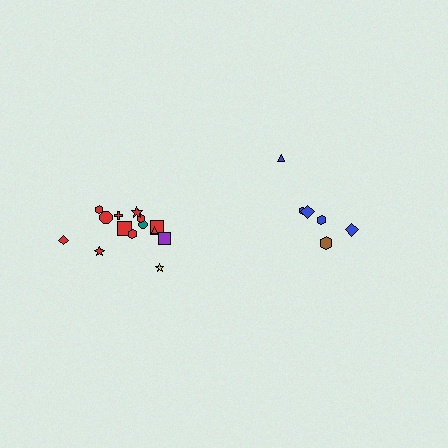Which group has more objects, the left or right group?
The left group.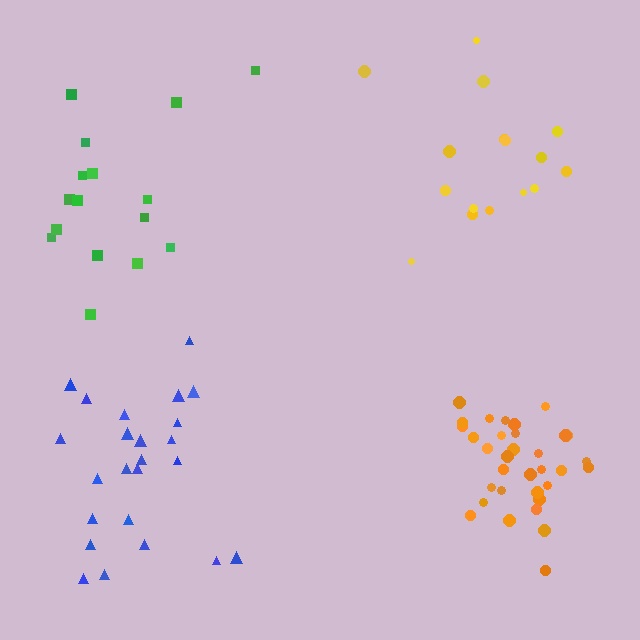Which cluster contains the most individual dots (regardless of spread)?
Orange (34).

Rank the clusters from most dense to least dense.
orange, blue, yellow, green.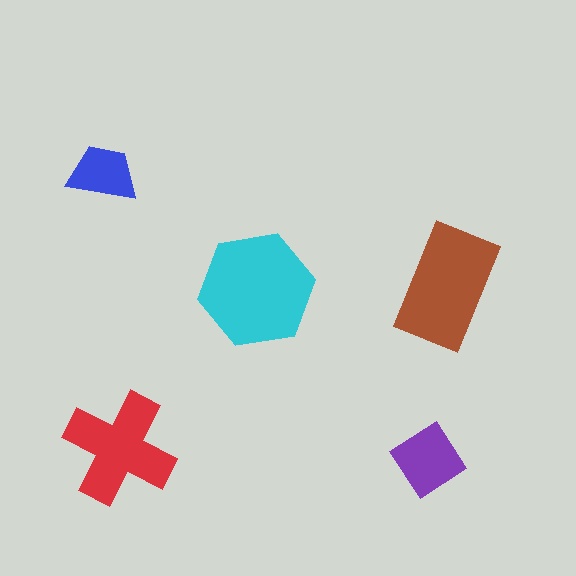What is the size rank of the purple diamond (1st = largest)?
4th.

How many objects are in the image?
There are 5 objects in the image.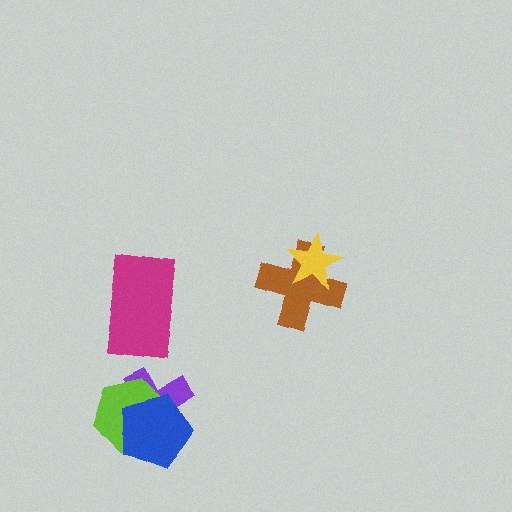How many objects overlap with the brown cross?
1 object overlaps with the brown cross.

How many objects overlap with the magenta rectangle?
0 objects overlap with the magenta rectangle.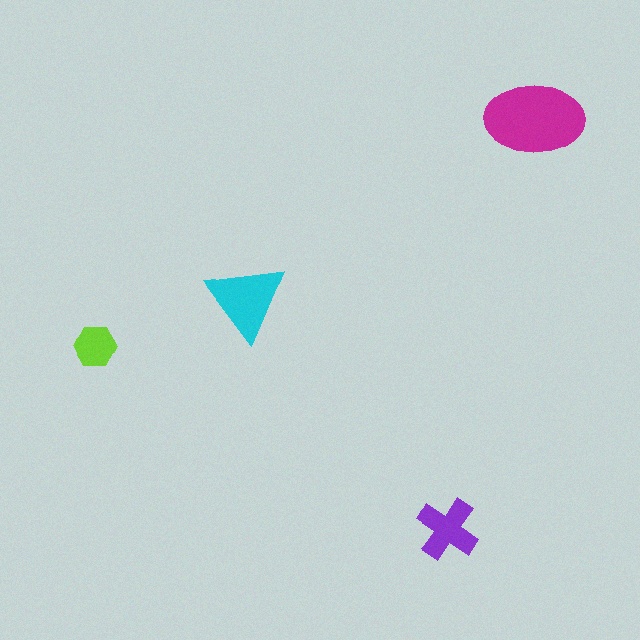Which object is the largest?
The magenta ellipse.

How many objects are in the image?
There are 4 objects in the image.